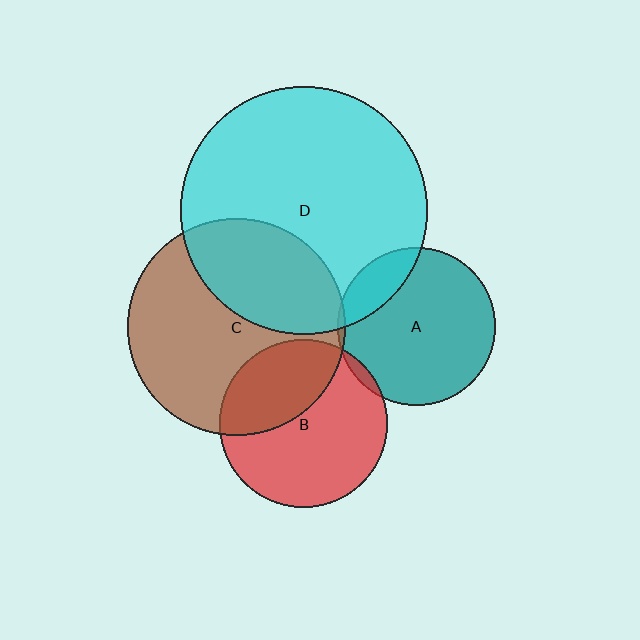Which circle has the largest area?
Circle D (cyan).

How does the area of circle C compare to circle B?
Approximately 1.7 times.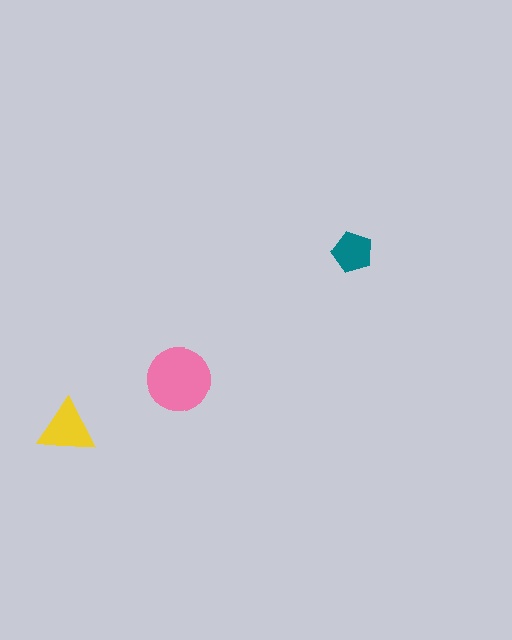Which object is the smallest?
The teal pentagon.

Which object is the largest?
The pink circle.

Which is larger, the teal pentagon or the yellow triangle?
The yellow triangle.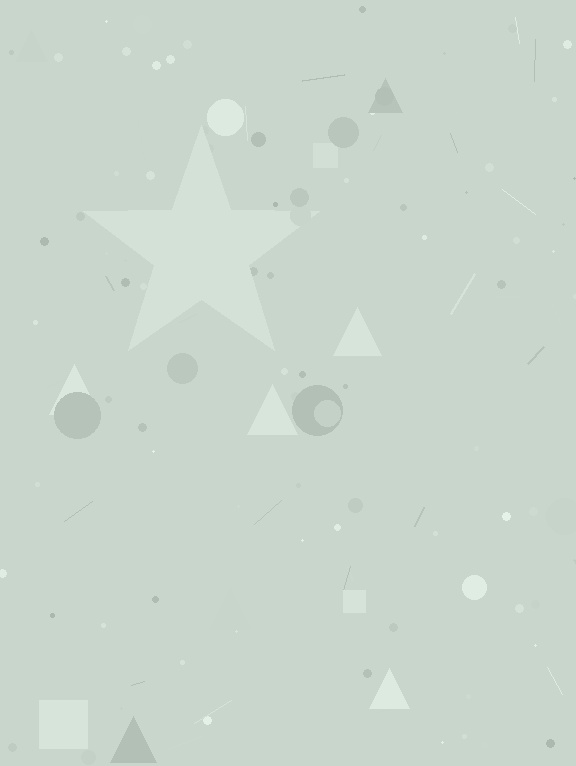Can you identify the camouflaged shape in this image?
The camouflaged shape is a star.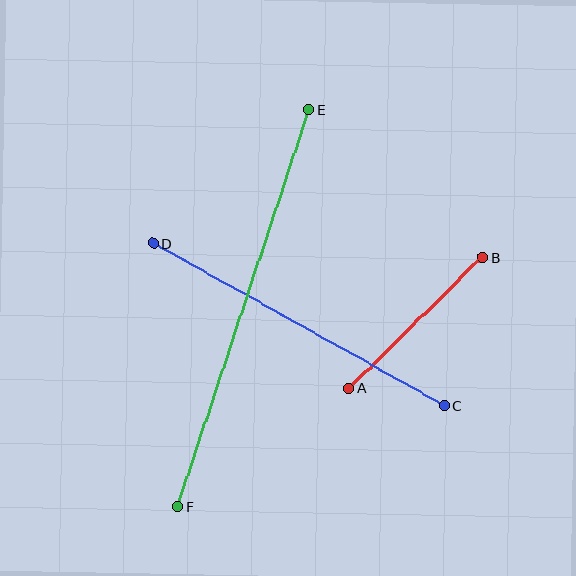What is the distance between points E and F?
The distance is approximately 418 pixels.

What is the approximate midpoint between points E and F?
The midpoint is at approximately (243, 308) pixels.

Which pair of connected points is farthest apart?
Points E and F are farthest apart.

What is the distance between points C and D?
The distance is approximately 333 pixels.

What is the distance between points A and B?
The distance is approximately 187 pixels.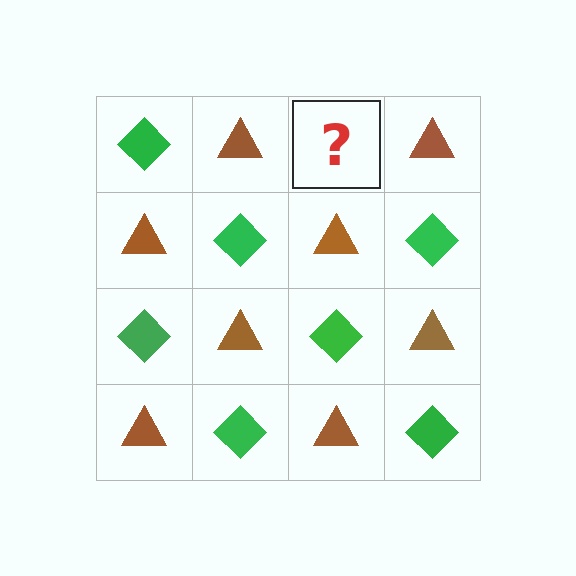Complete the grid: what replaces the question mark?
The question mark should be replaced with a green diamond.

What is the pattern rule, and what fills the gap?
The rule is that it alternates green diamond and brown triangle in a checkerboard pattern. The gap should be filled with a green diamond.